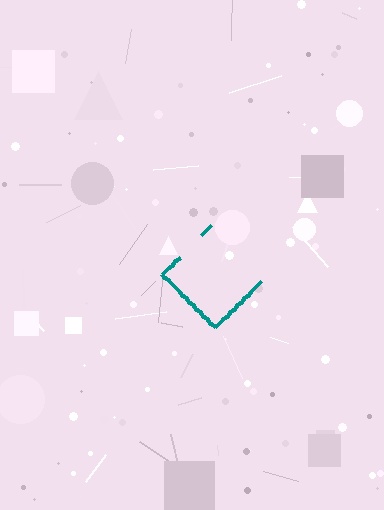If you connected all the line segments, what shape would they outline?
They would outline a diamond.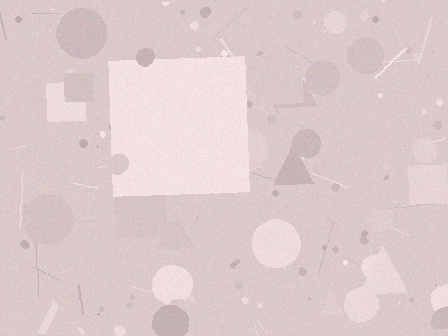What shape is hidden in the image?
A square is hidden in the image.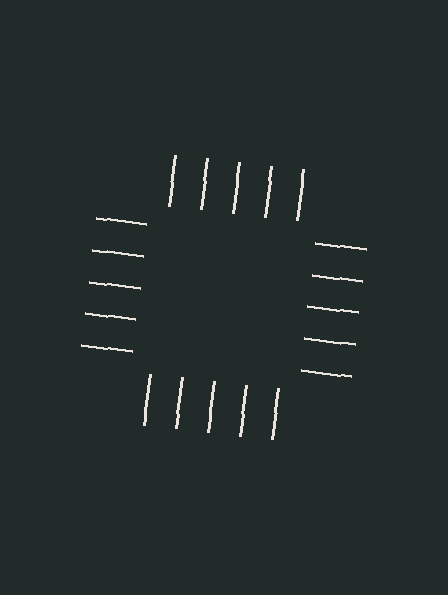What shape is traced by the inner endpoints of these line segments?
An illusory square — the line segments terminate on its edges but no continuous stroke is drawn.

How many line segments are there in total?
20 — 5 along each of the 4 edges.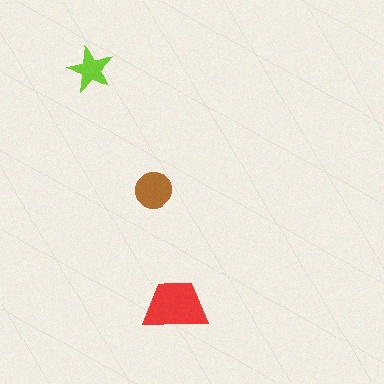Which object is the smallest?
The lime star.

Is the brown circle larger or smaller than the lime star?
Larger.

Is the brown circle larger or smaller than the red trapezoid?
Smaller.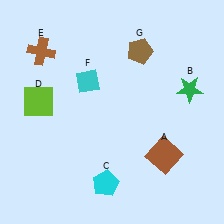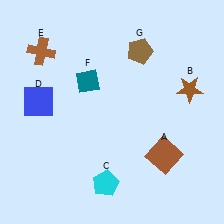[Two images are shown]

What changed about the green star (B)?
In Image 1, B is green. In Image 2, it changed to brown.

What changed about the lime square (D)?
In Image 1, D is lime. In Image 2, it changed to blue.